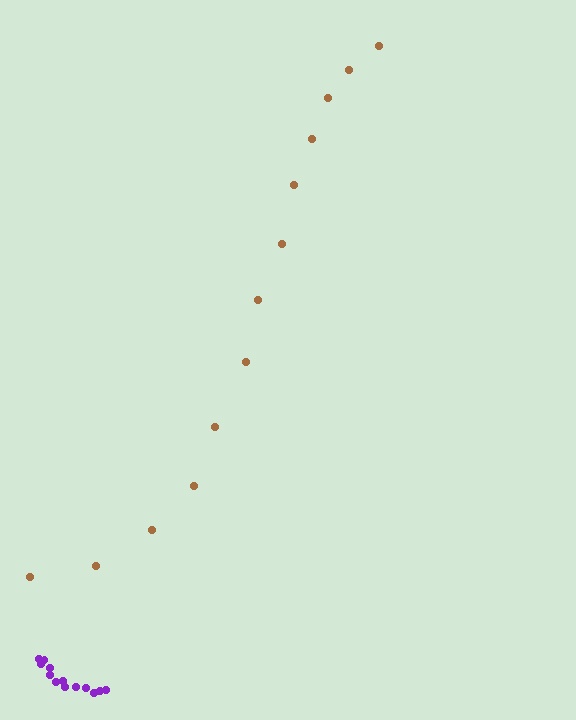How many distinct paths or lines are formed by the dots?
There are 2 distinct paths.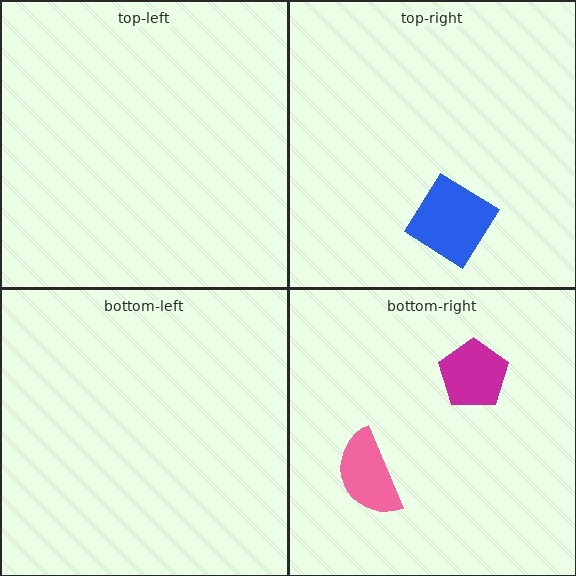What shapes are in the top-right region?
The blue diamond.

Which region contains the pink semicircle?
The bottom-right region.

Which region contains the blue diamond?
The top-right region.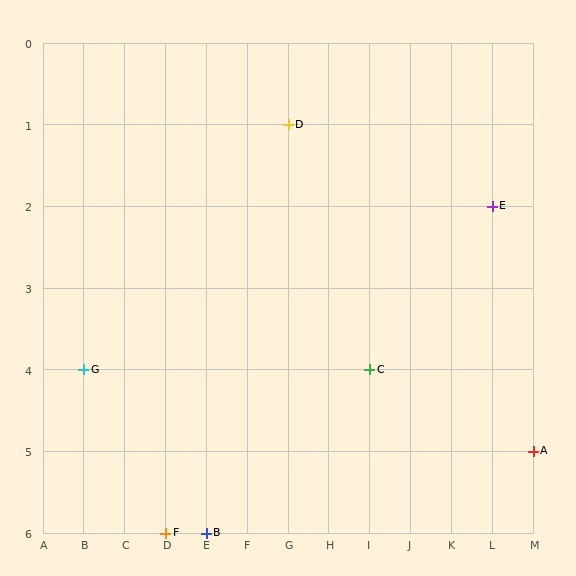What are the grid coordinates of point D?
Point D is at grid coordinates (G, 1).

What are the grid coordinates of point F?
Point F is at grid coordinates (D, 6).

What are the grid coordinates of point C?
Point C is at grid coordinates (I, 4).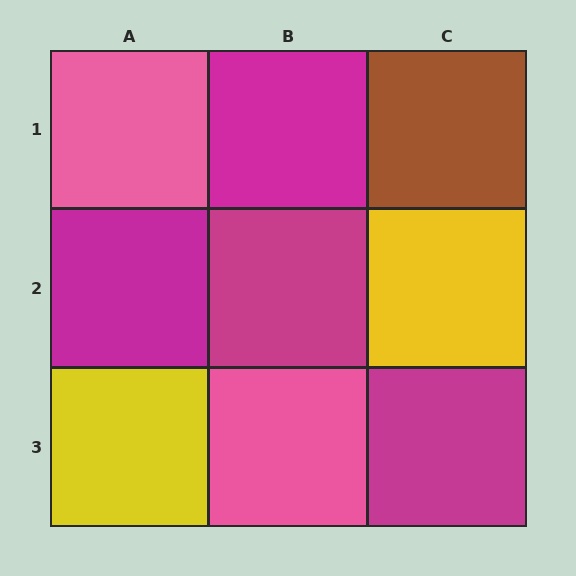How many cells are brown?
1 cell is brown.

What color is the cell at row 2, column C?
Yellow.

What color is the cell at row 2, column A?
Magenta.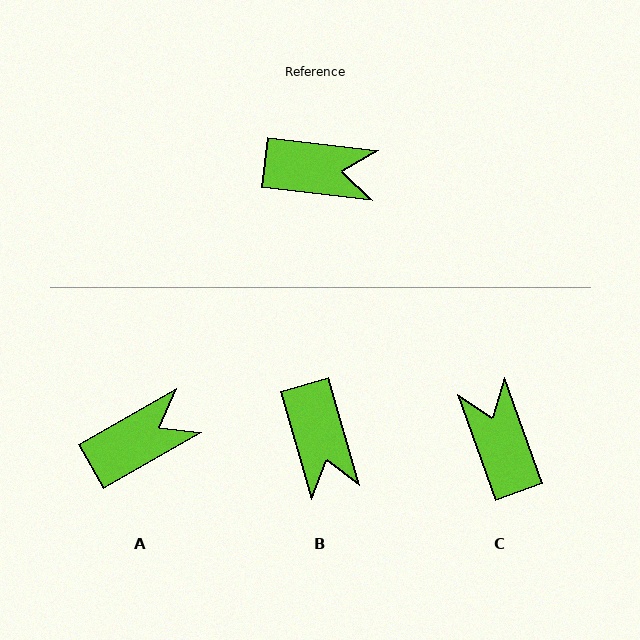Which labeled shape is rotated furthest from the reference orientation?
C, about 116 degrees away.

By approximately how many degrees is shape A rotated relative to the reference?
Approximately 36 degrees counter-clockwise.